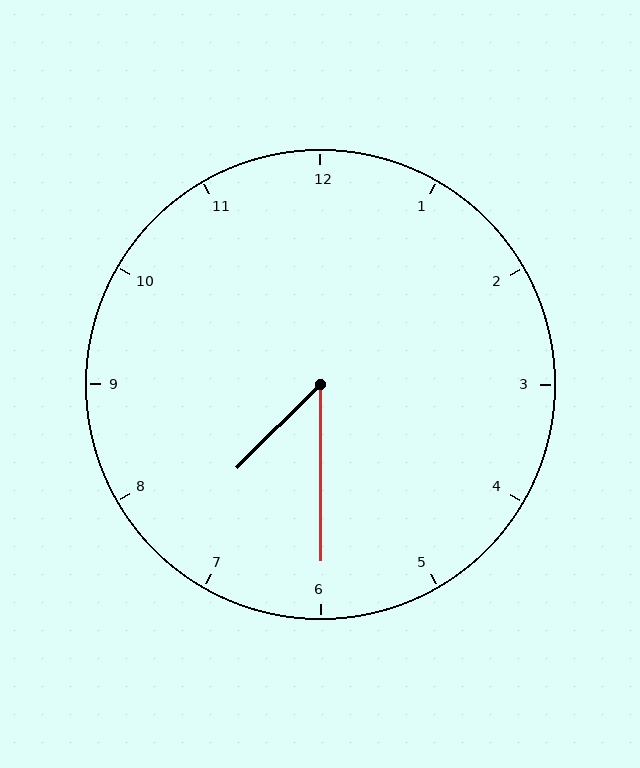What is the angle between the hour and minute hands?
Approximately 45 degrees.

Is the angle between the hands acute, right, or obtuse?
It is acute.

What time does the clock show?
7:30.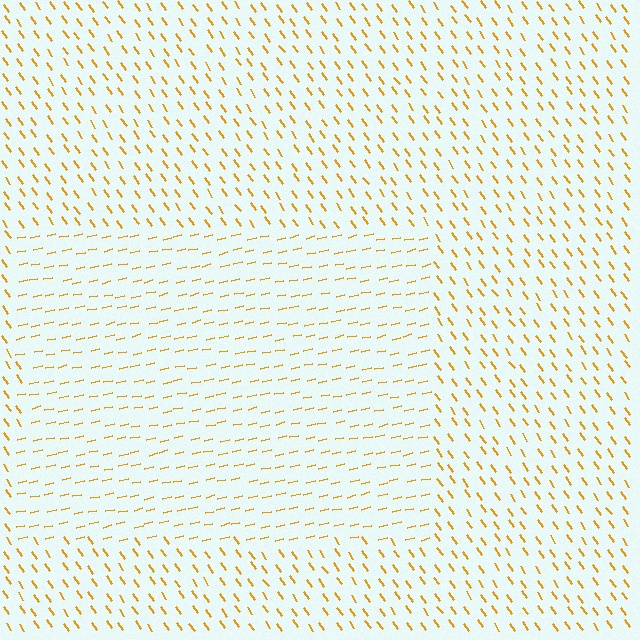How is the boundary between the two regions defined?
The boundary is defined purely by a change in line orientation (approximately 67 degrees difference). All lines are the same color and thickness.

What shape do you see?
I see a rectangle.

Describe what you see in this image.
The image is filled with small orange line segments. A rectangle region in the image has lines oriented differently from the surrounding lines, creating a visible texture boundary.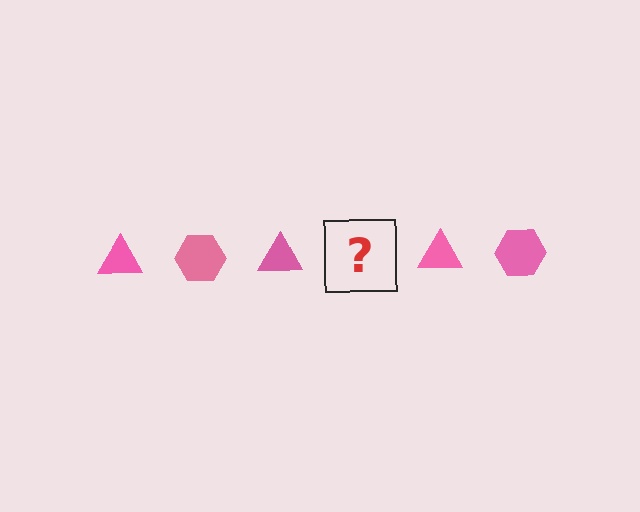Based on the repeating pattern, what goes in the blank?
The blank should be a pink hexagon.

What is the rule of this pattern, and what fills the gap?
The rule is that the pattern cycles through triangle, hexagon shapes in pink. The gap should be filled with a pink hexagon.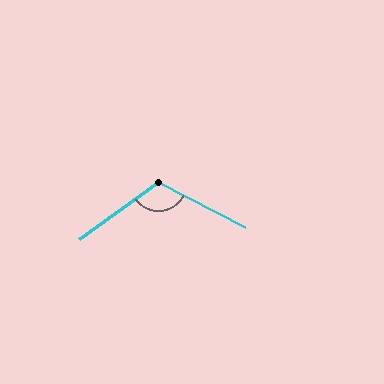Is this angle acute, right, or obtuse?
It is obtuse.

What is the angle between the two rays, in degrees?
Approximately 116 degrees.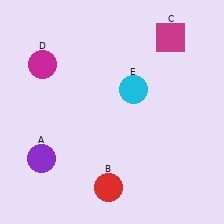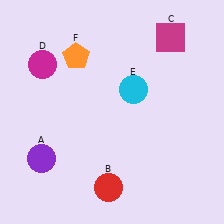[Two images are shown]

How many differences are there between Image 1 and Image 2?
There is 1 difference between the two images.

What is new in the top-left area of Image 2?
An orange pentagon (F) was added in the top-left area of Image 2.